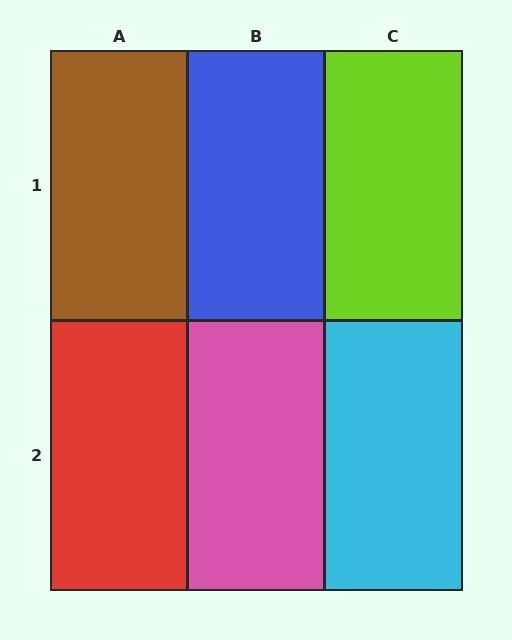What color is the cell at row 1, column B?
Blue.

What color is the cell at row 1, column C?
Lime.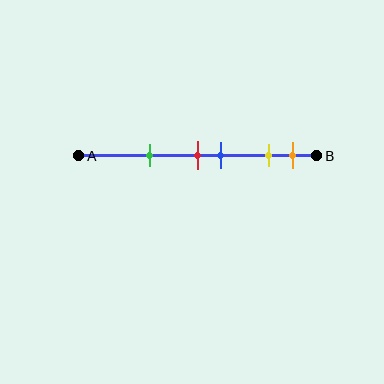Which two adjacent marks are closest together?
The red and blue marks are the closest adjacent pair.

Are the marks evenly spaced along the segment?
No, the marks are not evenly spaced.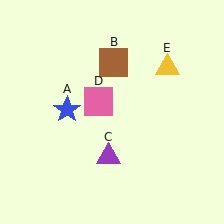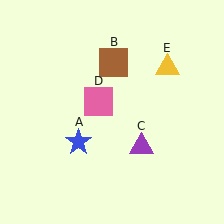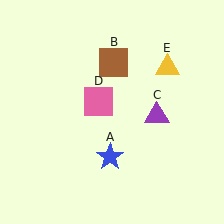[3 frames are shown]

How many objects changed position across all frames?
2 objects changed position: blue star (object A), purple triangle (object C).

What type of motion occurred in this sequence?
The blue star (object A), purple triangle (object C) rotated counterclockwise around the center of the scene.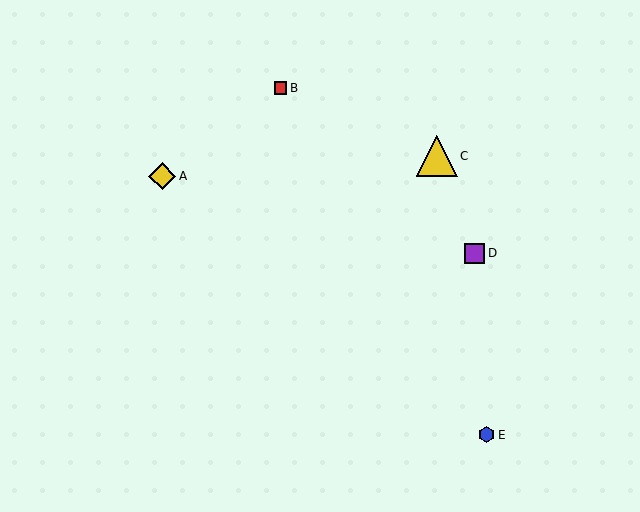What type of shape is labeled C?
Shape C is a yellow triangle.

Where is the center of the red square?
The center of the red square is at (281, 88).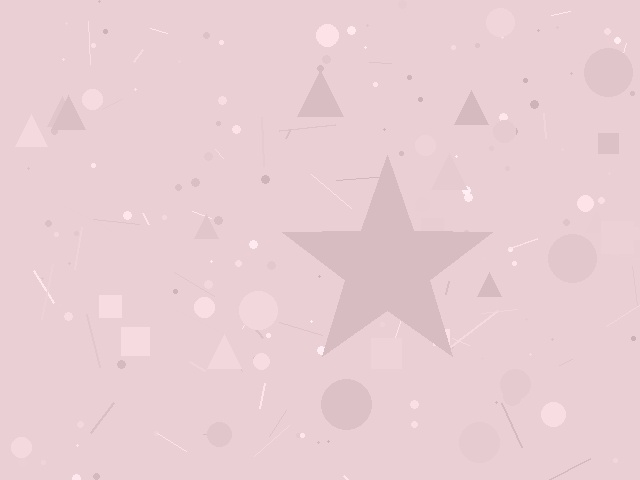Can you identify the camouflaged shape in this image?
The camouflaged shape is a star.